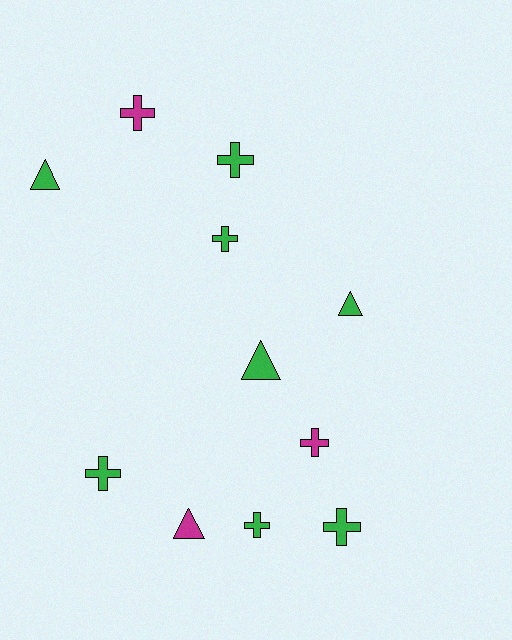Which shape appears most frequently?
Cross, with 7 objects.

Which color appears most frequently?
Green, with 8 objects.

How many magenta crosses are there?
There are 2 magenta crosses.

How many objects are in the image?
There are 11 objects.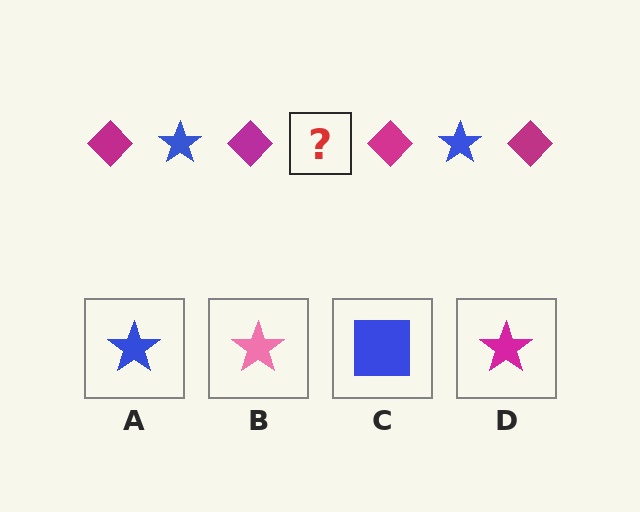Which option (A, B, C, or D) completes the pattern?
A.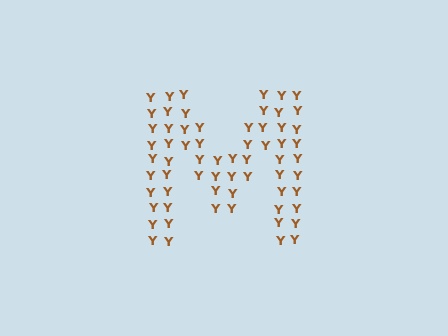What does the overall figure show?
The overall figure shows the letter M.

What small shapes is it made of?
It is made of small letter Y's.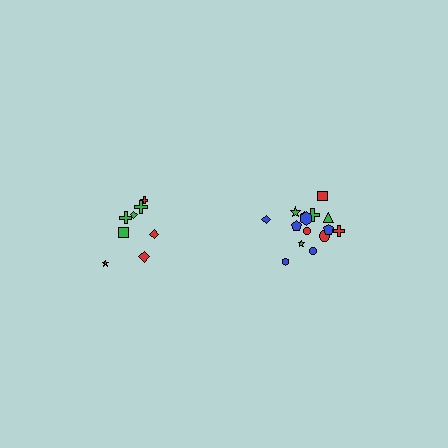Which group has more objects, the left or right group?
The right group.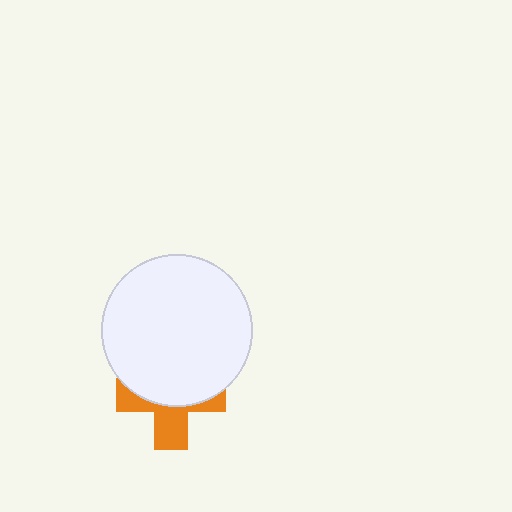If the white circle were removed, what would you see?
You would see the complete orange cross.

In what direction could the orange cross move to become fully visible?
The orange cross could move down. That would shift it out from behind the white circle entirely.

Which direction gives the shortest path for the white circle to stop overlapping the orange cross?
Moving up gives the shortest separation.